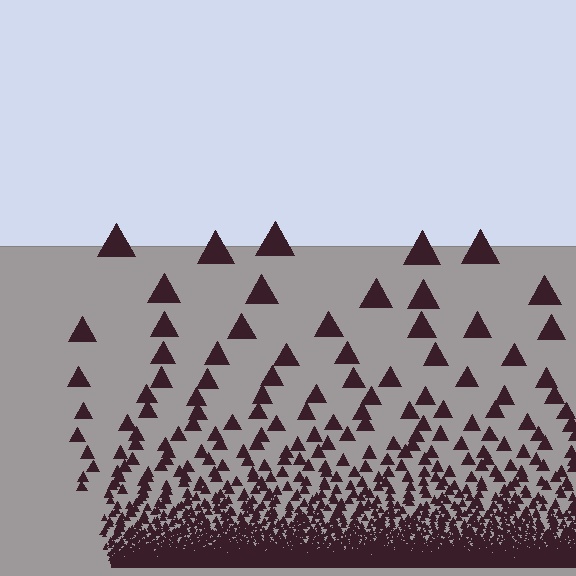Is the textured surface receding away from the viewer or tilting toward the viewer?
The surface appears to tilt toward the viewer. Texture elements get larger and sparser toward the top.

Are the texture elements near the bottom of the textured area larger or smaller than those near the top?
Smaller. The gradient is inverted — elements near the bottom are smaller and denser.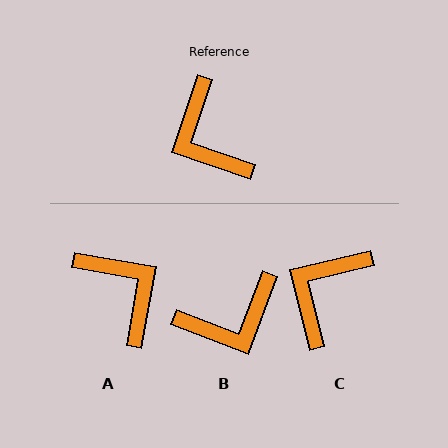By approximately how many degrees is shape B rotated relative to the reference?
Approximately 87 degrees counter-clockwise.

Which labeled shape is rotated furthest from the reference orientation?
A, about 172 degrees away.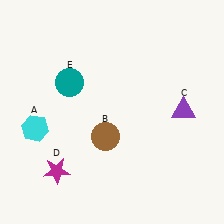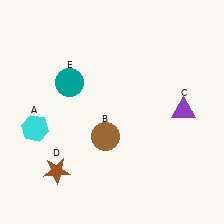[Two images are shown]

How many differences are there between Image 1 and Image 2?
There is 1 difference between the two images.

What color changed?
The star (D) changed from magenta in Image 1 to brown in Image 2.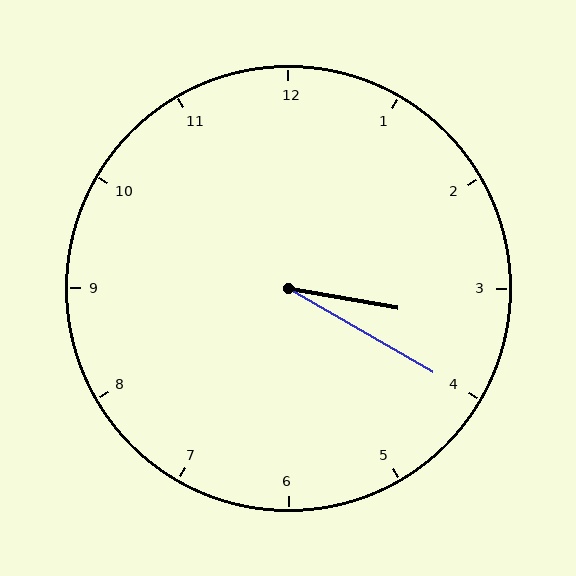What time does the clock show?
3:20.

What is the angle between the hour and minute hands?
Approximately 20 degrees.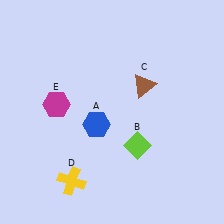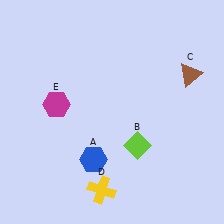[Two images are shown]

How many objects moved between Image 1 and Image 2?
3 objects moved between the two images.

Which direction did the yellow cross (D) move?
The yellow cross (D) moved right.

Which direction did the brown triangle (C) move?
The brown triangle (C) moved right.